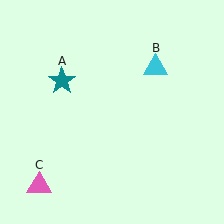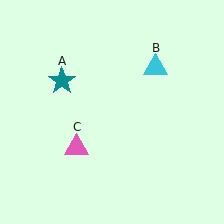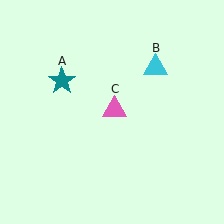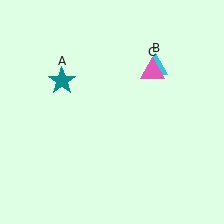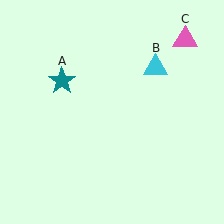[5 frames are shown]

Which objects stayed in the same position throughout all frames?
Teal star (object A) and cyan triangle (object B) remained stationary.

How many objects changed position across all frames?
1 object changed position: pink triangle (object C).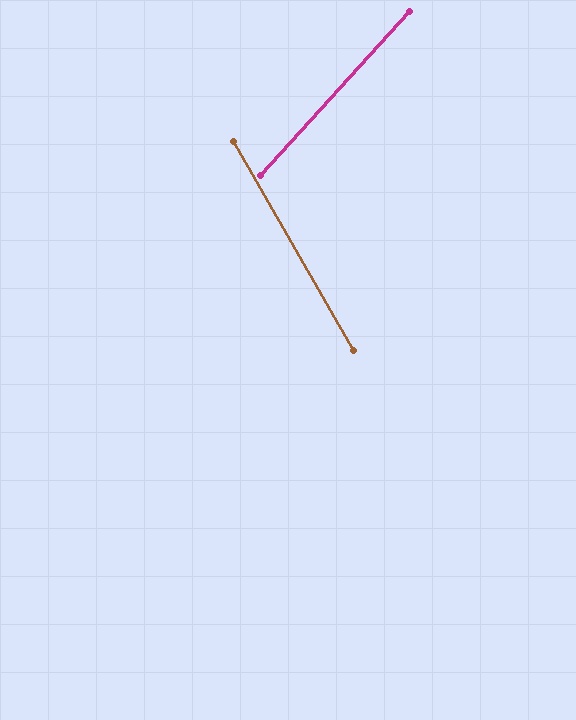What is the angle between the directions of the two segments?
Approximately 72 degrees.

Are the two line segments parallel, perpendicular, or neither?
Neither parallel nor perpendicular — they differ by about 72°.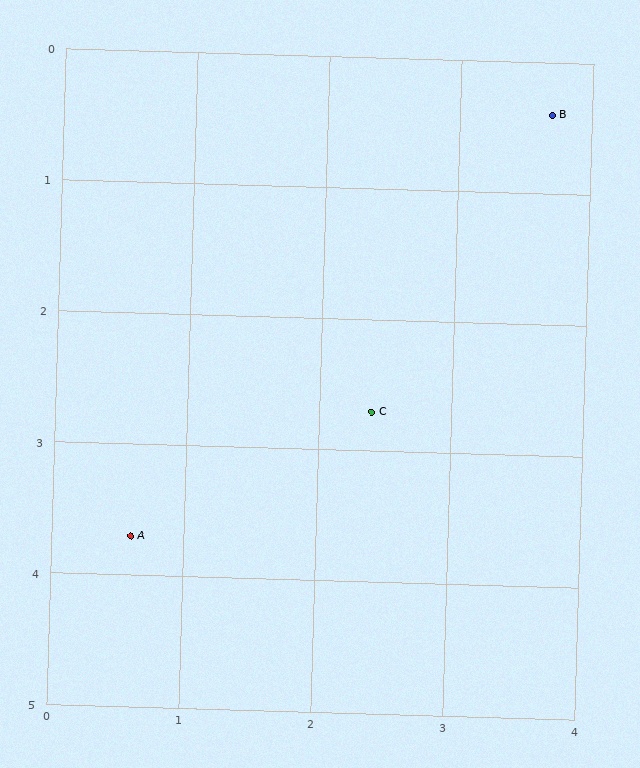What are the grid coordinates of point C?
Point C is at approximately (2.4, 2.7).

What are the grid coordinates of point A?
Point A is at approximately (0.6, 3.7).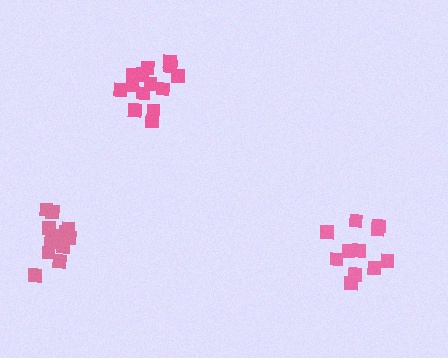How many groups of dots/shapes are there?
There are 3 groups.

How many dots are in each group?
Group 1: 11 dots, Group 2: 12 dots, Group 3: 14 dots (37 total).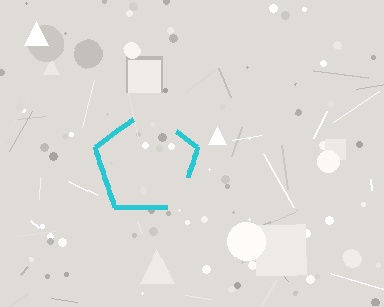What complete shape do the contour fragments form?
The contour fragments form a pentagon.